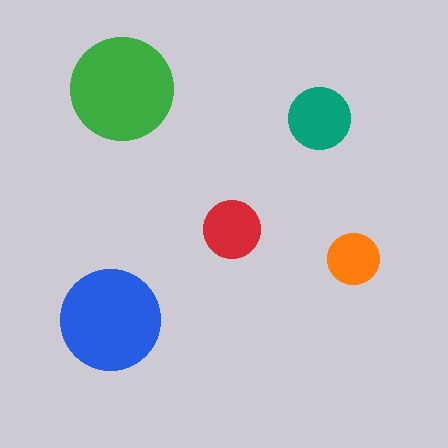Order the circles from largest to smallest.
the green one, the blue one, the teal one, the red one, the orange one.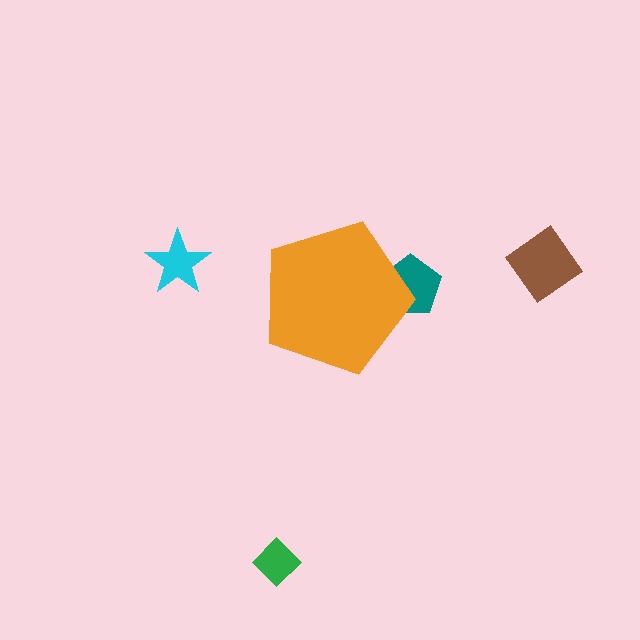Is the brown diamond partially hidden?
No, the brown diamond is fully visible.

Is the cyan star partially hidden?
No, the cyan star is fully visible.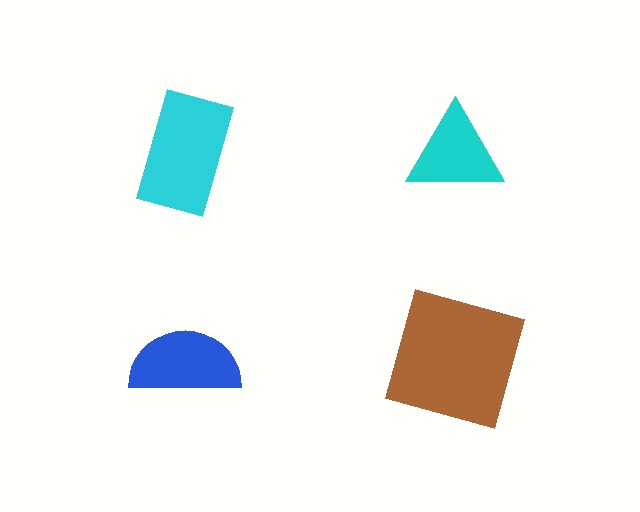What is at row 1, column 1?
A cyan rectangle.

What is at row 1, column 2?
A cyan triangle.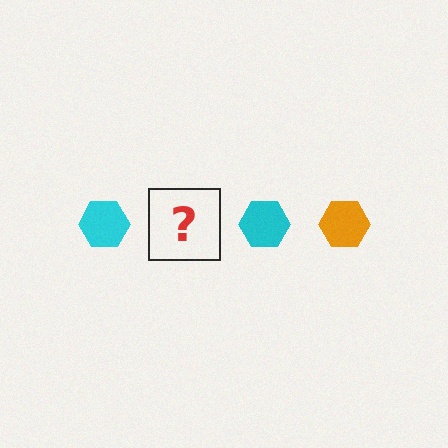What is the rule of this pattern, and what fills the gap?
The rule is that the pattern cycles through cyan, orange hexagons. The gap should be filled with an orange hexagon.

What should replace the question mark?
The question mark should be replaced with an orange hexagon.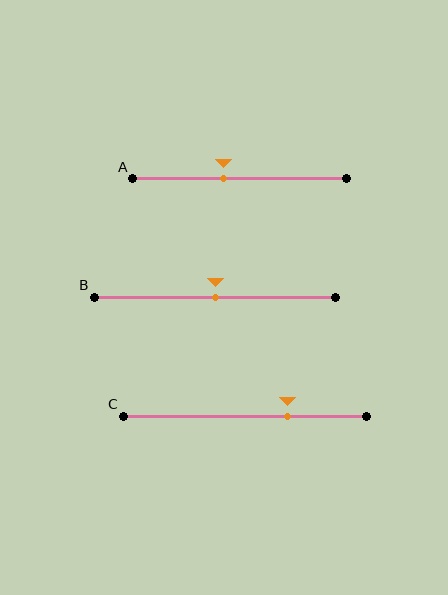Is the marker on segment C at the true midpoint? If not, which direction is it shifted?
No, the marker on segment C is shifted to the right by about 18% of the segment length.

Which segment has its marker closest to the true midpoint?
Segment B has its marker closest to the true midpoint.